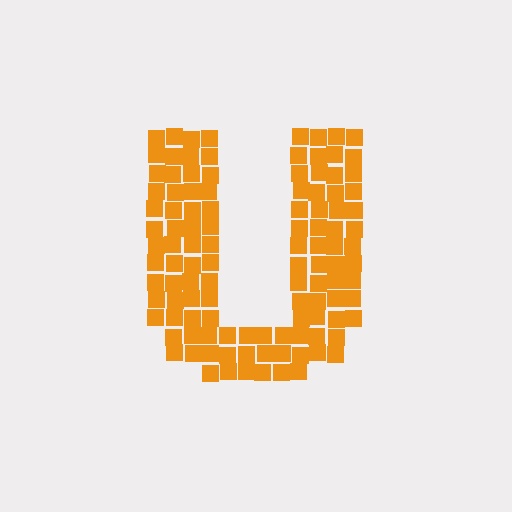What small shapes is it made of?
It is made of small squares.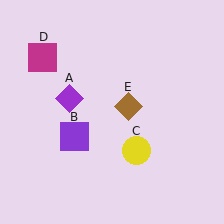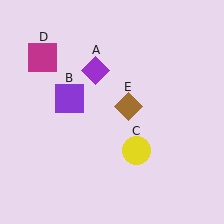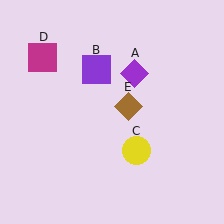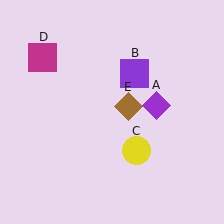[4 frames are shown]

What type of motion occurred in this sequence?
The purple diamond (object A), purple square (object B) rotated clockwise around the center of the scene.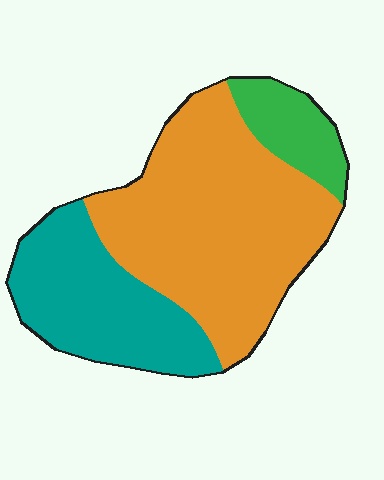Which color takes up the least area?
Green, at roughly 10%.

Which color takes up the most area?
Orange, at roughly 55%.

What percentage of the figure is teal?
Teal covers roughly 30% of the figure.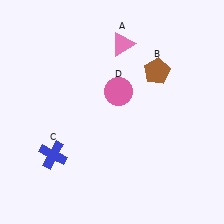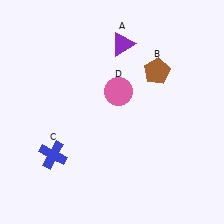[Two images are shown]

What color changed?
The triangle (A) changed from pink in Image 1 to purple in Image 2.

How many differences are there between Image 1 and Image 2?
There is 1 difference between the two images.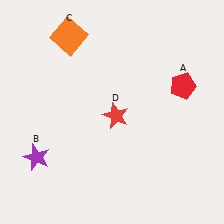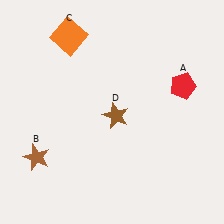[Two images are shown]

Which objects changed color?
B changed from purple to brown. D changed from red to brown.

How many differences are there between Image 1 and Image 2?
There are 2 differences between the two images.